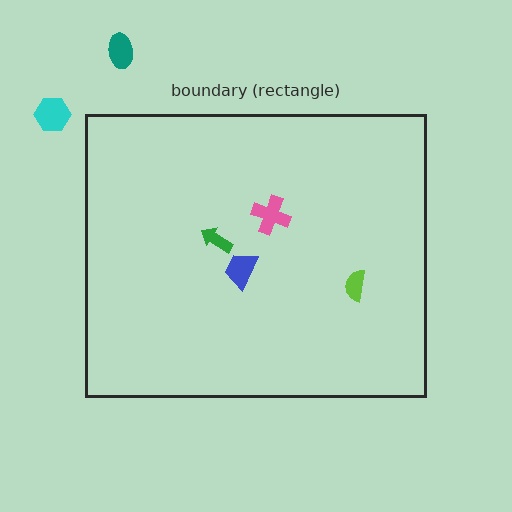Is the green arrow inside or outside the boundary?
Inside.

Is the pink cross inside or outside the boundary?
Inside.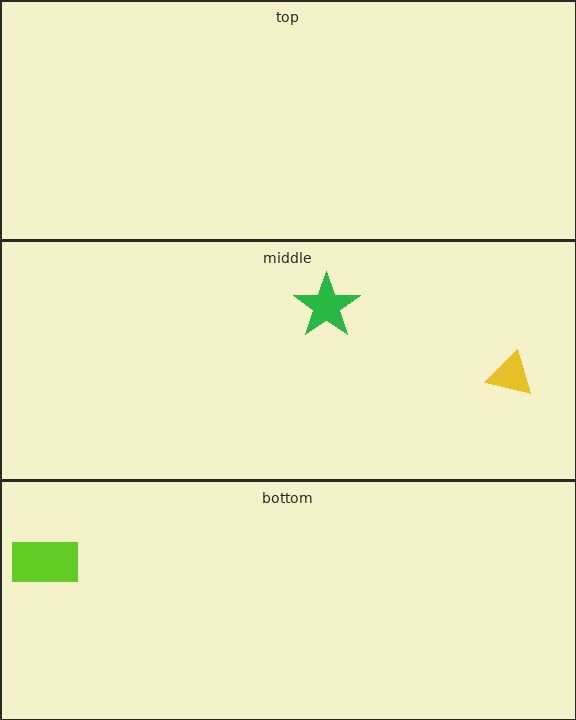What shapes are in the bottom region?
The lime rectangle.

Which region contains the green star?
The middle region.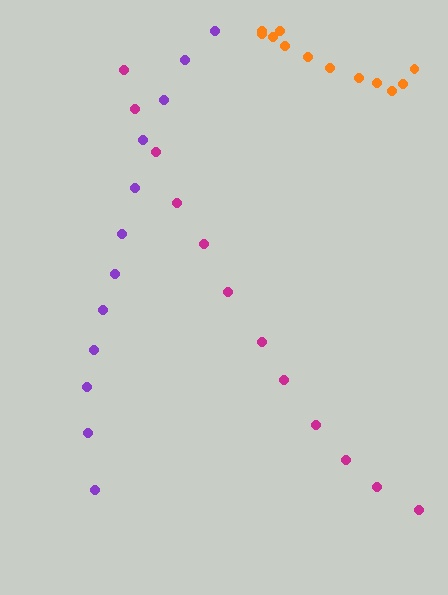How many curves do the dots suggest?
There are 3 distinct paths.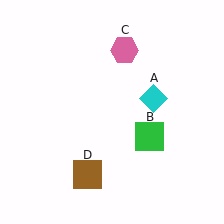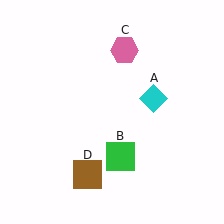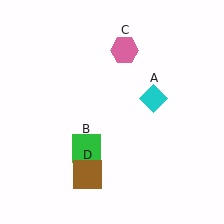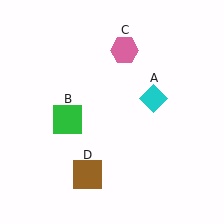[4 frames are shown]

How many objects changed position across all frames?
1 object changed position: green square (object B).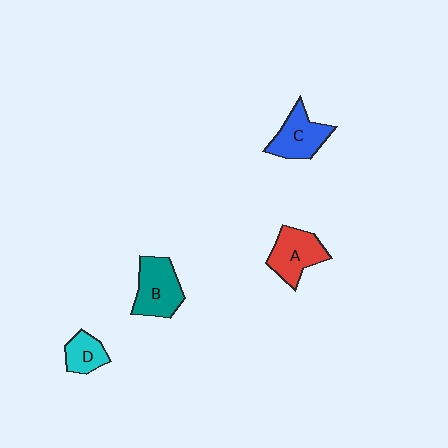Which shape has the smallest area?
Shape D (cyan).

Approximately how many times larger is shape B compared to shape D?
Approximately 1.8 times.